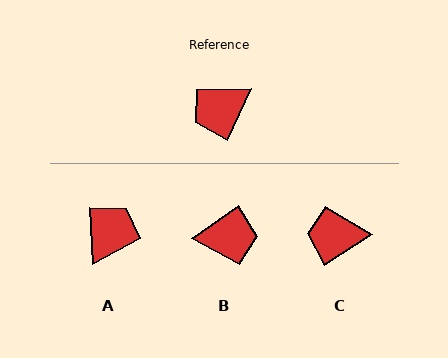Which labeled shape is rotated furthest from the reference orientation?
A, about 153 degrees away.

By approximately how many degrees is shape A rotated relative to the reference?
Approximately 153 degrees clockwise.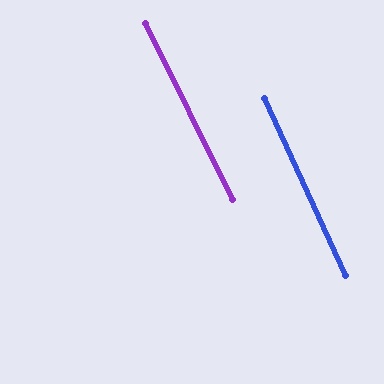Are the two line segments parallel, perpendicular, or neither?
Parallel — their directions differ by only 1.5°.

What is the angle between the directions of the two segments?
Approximately 1 degree.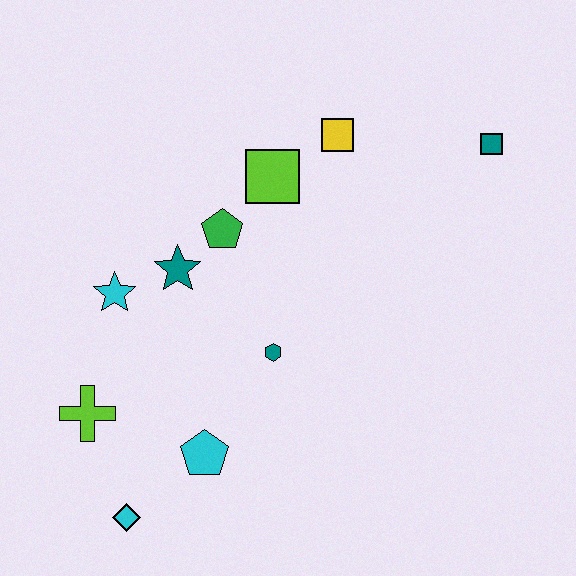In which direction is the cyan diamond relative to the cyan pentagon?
The cyan diamond is to the left of the cyan pentagon.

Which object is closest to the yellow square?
The lime square is closest to the yellow square.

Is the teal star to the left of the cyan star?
No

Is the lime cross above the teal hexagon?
No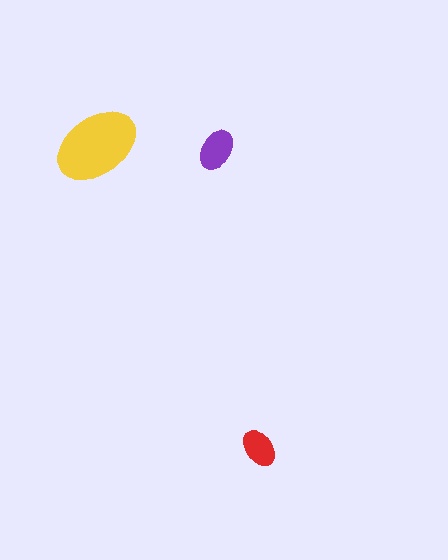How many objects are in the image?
There are 3 objects in the image.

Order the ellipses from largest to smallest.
the yellow one, the purple one, the red one.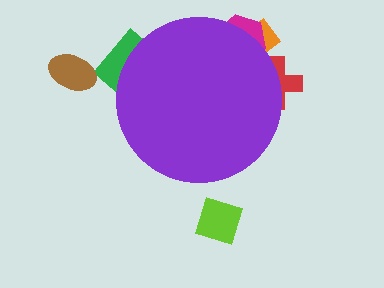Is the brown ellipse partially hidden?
No, the brown ellipse is fully visible.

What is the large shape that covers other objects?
A purple circle.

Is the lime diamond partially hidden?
No, the lime diamond is fully visible.